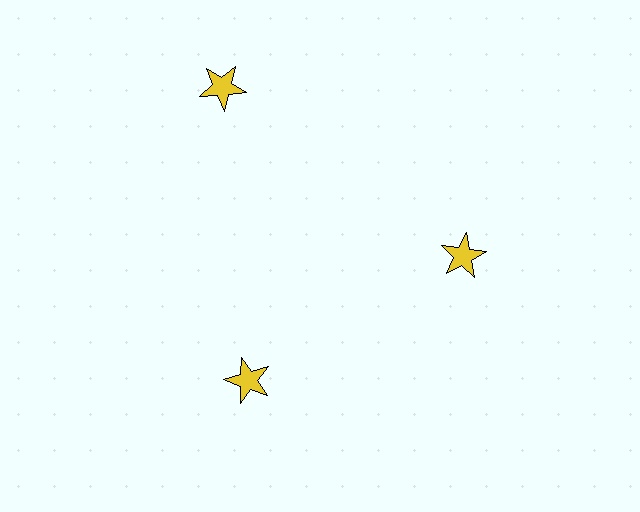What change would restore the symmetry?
The symmetry would be restored by moving it inward, back onto the ring so that all 3 stars sit at equal angles and equal distance from the center.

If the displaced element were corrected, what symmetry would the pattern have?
It would have 3-fold rotational symmetry — the pattern would map onto itself every 120 degrees.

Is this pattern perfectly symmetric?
No. The 3 yellow stars are arranged in a ring, but one element near the 11 o'clock position is pushed outward from the center, breaking the 3-fold rotational symmetry.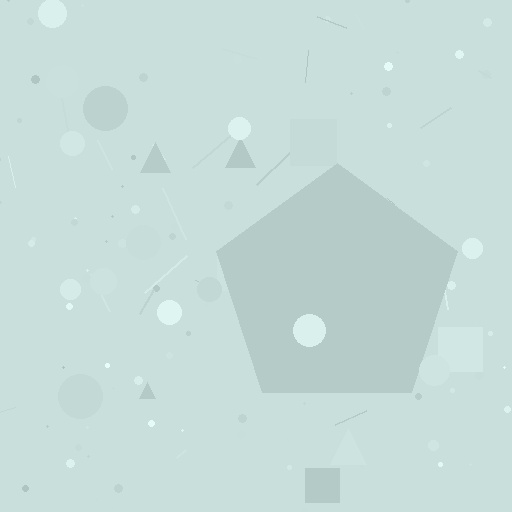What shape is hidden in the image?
A pentagon is hidden in the image.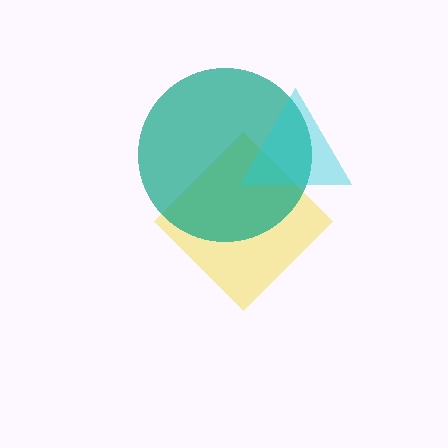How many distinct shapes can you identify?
There are 3 distinct shapes: a yellow diamond, a teal circle, a cyan triangle.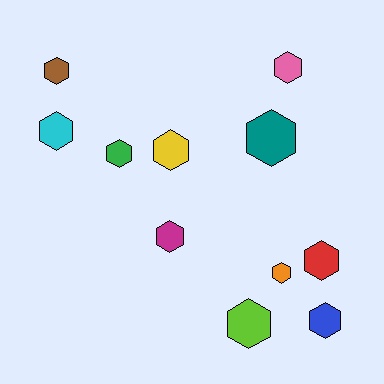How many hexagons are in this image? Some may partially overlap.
There are 11 hexagons.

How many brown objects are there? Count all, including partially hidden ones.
There is 1 brown object.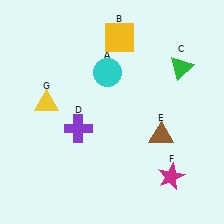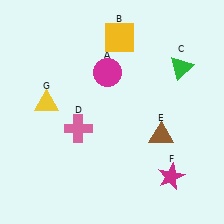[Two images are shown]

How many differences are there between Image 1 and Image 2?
There are 2 differences between the two images.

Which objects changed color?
A changed from cyan to magenta. D changed from purple to pink.